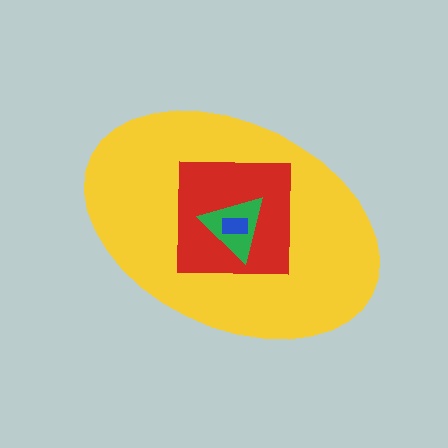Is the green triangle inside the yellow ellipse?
Yes.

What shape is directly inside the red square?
The green triangle.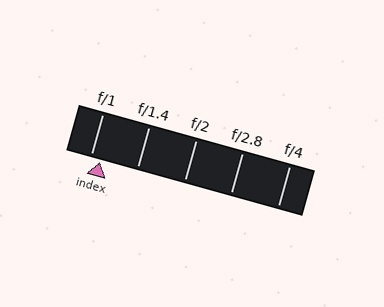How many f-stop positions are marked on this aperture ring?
There are 5 f-stop positions marked.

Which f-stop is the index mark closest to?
The index mark is closest to f/1.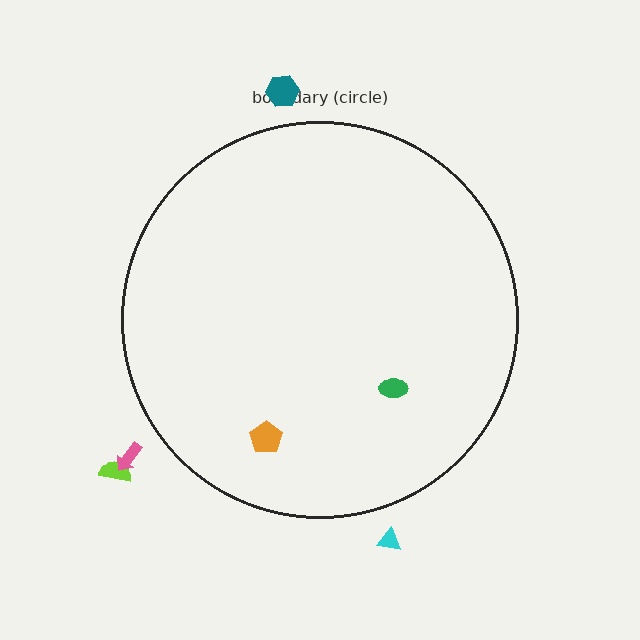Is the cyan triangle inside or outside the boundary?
Outside.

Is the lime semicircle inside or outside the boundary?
Outside.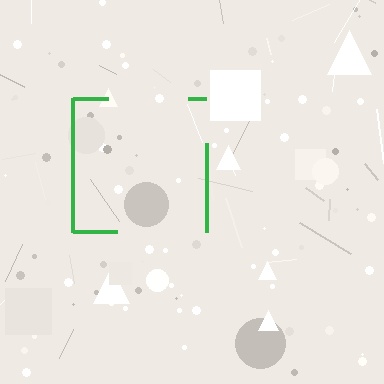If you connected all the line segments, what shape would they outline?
They would outline a square.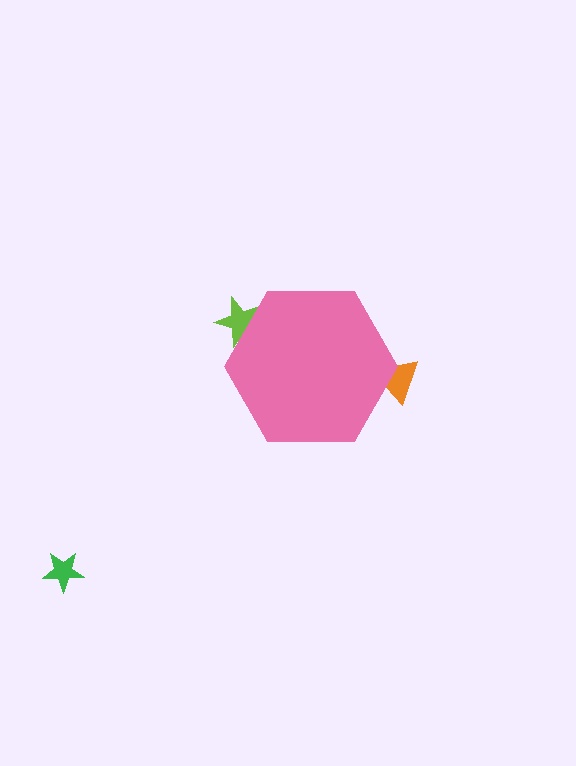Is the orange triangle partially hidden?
Yes, the orange triangle is partially hidden behind the pink hexagon.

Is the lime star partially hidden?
Yes, the lime star is partially hidden behind the pink hexagon.